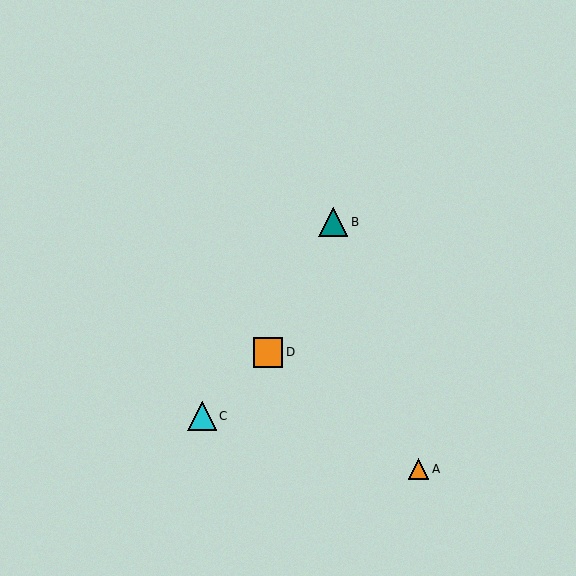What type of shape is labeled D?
Shape D is an orange square.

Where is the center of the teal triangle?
The center of the teal triangle is at (333, 222).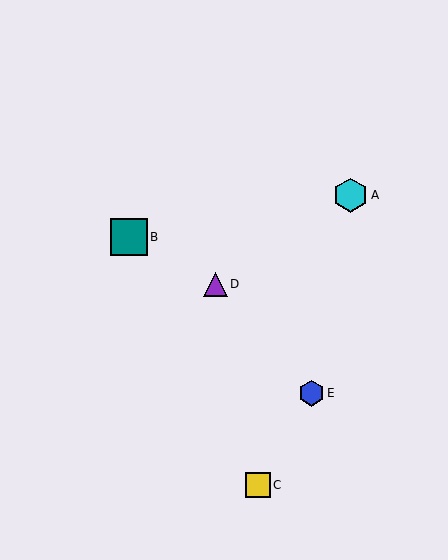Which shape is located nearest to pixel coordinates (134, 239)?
The teal square (labeled B) at (129, 237) is nearest to that location.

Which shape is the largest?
The teal square (labeled B) is the largest.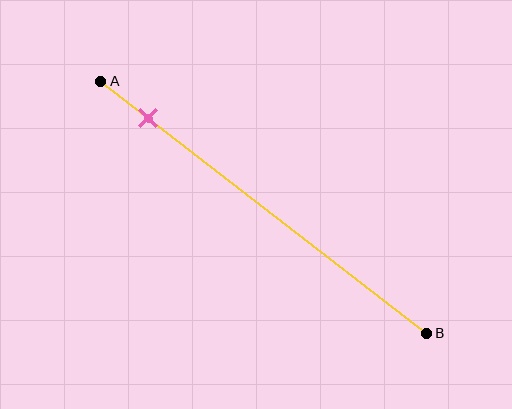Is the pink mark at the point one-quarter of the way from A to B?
No, the mark is at about 15% from A, not at the 25% one-quarter point.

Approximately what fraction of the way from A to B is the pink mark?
The pink mark is approximately 15% of the way from A to B.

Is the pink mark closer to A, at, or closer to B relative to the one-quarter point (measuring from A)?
The pink mark is closer to point A than the one-quarter point of segment AB.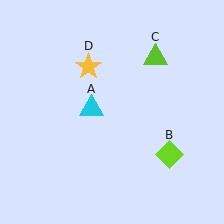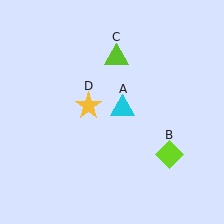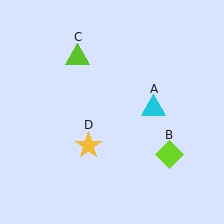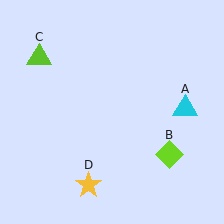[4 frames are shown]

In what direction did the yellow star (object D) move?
The yellow star (object D) moved down.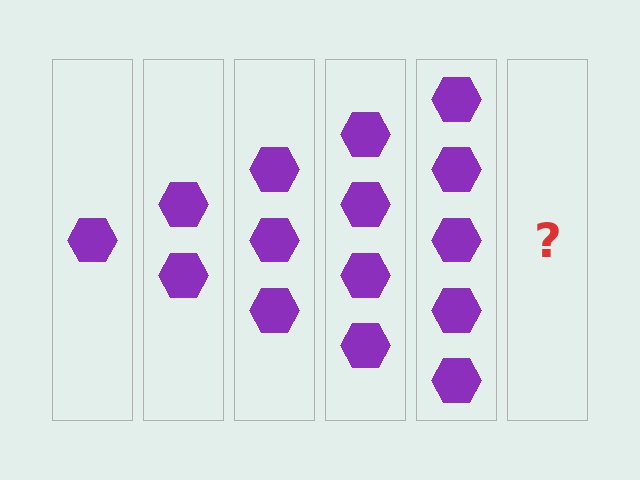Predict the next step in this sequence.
The next step is 6 hexagons.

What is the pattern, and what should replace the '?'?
The pattern is that each step adds one more hexagon. The '?' should be 6 hexagons.